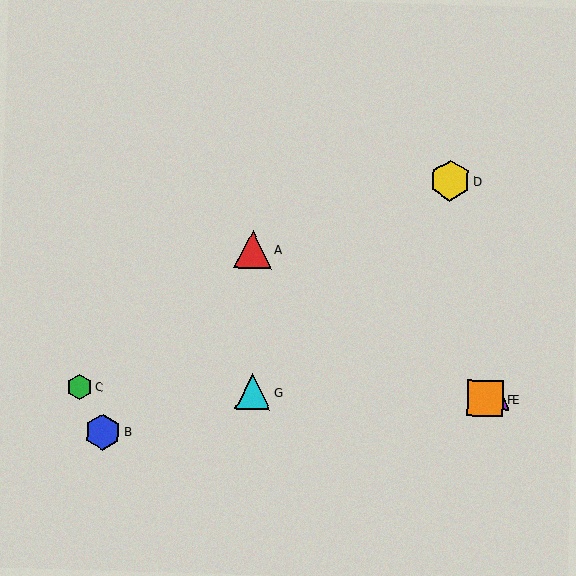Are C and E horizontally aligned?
Yes, both are at y≈387.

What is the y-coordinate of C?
Object C is at y≈387.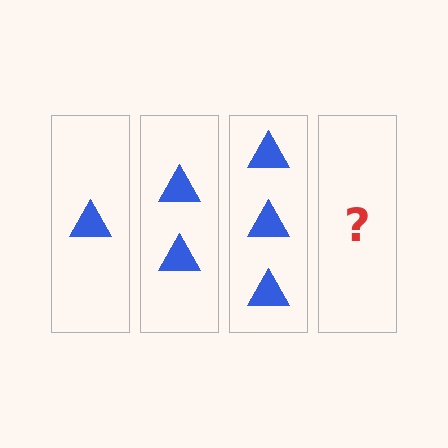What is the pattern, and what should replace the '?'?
The pattern is that each step adds one more triangle. The '?' should be 4 triangles.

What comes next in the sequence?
The next element should be 4 triangles.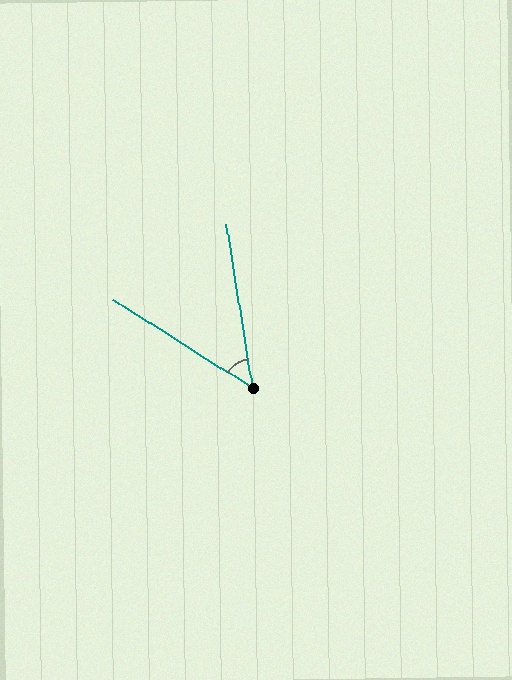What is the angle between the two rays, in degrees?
Approximately 49 degrees.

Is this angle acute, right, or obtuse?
It is acute.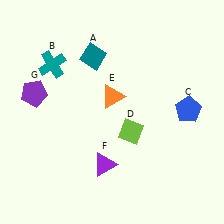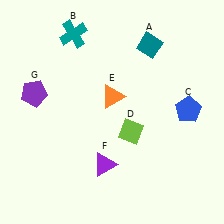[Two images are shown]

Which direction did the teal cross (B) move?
The teal cross (B) moved up.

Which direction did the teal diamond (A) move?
The teal diamond (A) moved right.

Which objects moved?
The objects that moved are: the teal diamond (A), the teal cross (B).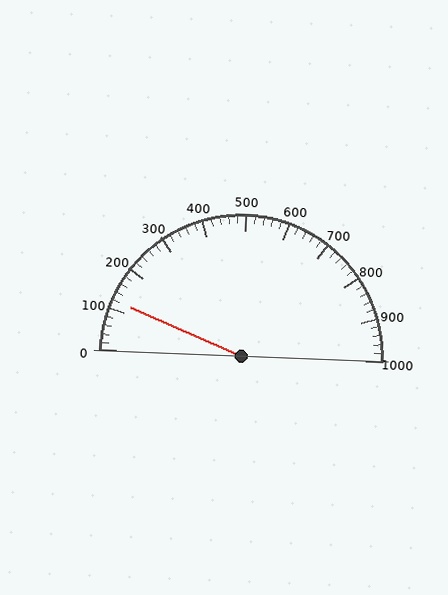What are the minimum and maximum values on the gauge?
The gauge ranges from 0 to 1000.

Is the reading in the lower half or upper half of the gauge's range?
The reading is in the lower half of the range (0 to 1000).